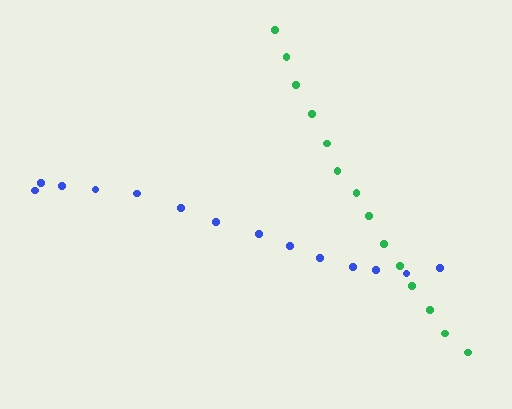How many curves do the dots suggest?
There are 2 distinct paths.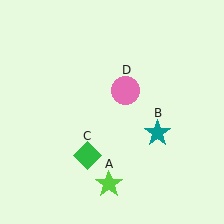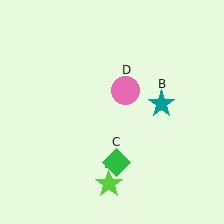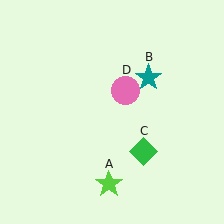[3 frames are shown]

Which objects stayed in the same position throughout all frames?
Lime star (object A) and pink circle (object D) remained stationary.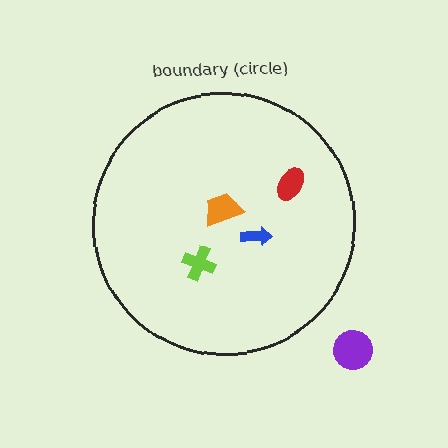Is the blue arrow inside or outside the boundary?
Inside.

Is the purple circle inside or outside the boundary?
Outside.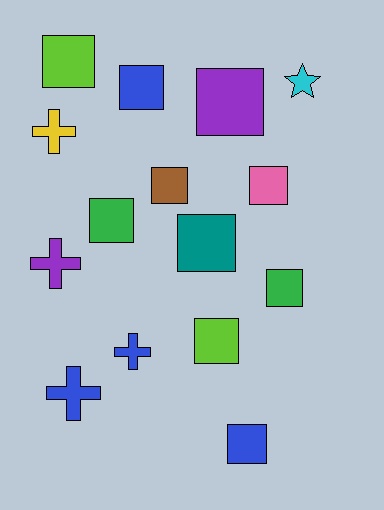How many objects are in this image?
There are 15 objects.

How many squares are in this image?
There are 10 squares.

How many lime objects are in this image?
There are 2 lime objects.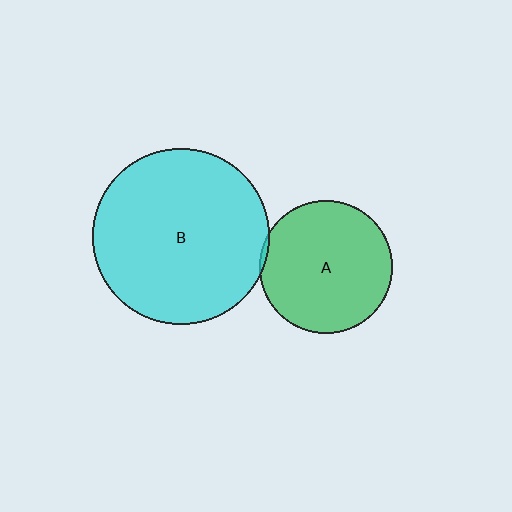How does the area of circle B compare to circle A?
Approximately 1.8 times.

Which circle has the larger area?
Circle B (cyan).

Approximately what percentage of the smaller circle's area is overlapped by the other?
Approximately 5%.